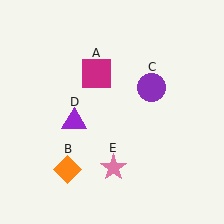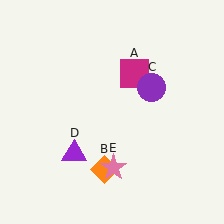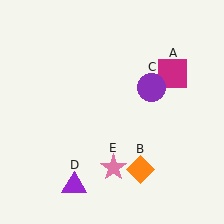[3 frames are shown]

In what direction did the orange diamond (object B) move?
The orange diamond (object B) moved right.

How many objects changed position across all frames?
3 objects changed position: magenta square (object A), orange diamond (object B), purple triangle (object D).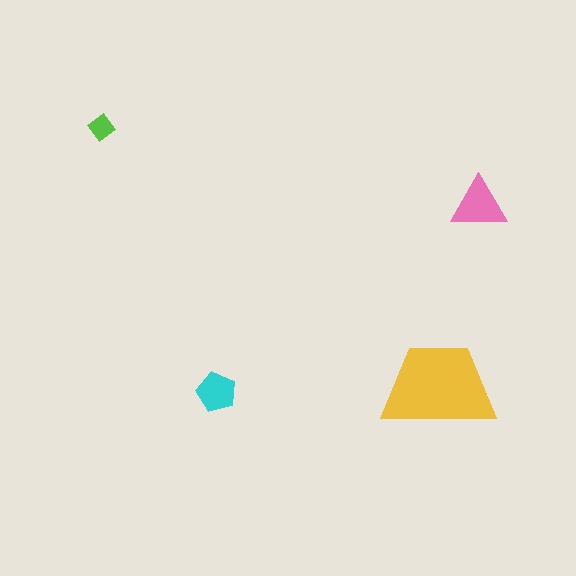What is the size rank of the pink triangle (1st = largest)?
2nd.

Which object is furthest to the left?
The lime diamond is leftmost.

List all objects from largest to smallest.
The yellow trapezoid, the pink triangle, the cyan pentagon, the lime diamond.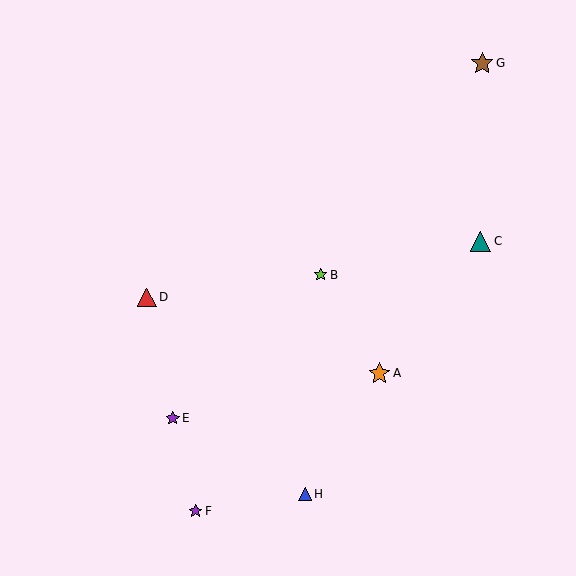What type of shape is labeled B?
Shape B is a lime star.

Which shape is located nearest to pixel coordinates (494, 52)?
The brown star (labeled G) at (482, 63) is nearest to that location.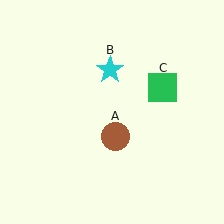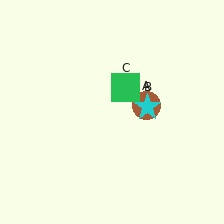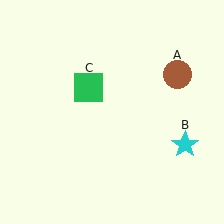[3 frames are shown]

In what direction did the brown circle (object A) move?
The brown circle (object A) moved up and to the right.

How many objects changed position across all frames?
3 objects changed position: brown circle (object A), cyan star (object B), green square (object C).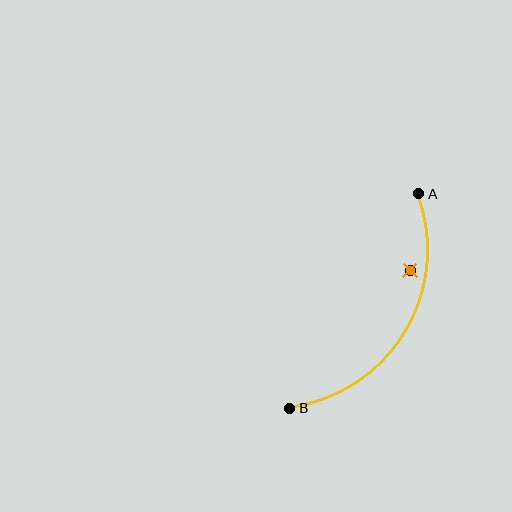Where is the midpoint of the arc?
The arc midpoint is the point on the curve farthest from the straight line joining A and B. It sits to the right of that line.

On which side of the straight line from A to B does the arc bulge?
The arc bulges to the right of the straight line connecting A and B.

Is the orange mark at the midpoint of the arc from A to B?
No — the orange mark does not lie on the arc at all. It sits slightly inside the curve.